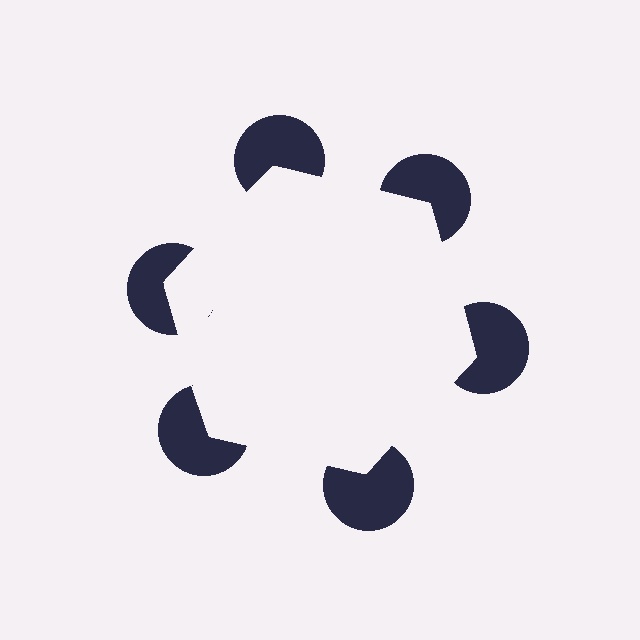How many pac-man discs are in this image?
There are 6 — one at each vertex of the illusory hexagon.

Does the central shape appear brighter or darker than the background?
It typically appears slightly brighter than the background, even though no actual brightness change is drawn.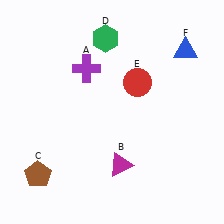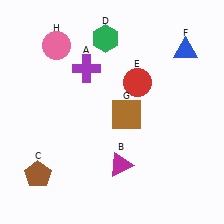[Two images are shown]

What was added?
A brown square (G), a pink circle (H) were added in Image 2.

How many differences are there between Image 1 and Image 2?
There are 2 differences between the two images.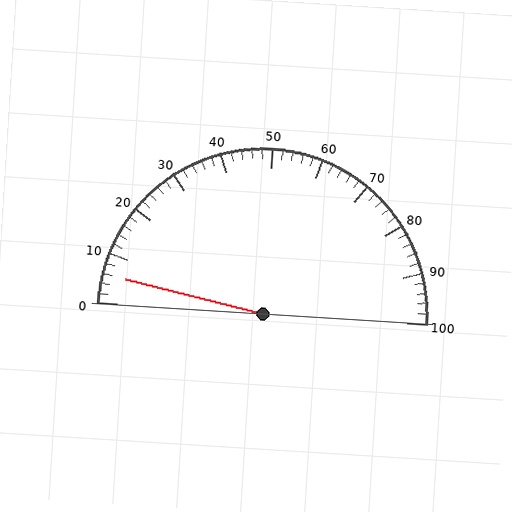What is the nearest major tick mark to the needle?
The nearest major tick mark is 10.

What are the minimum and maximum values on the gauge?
The gauge ranges from 0 to 100.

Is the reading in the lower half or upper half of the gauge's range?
The reading is in the lower half of the range (0 to 100).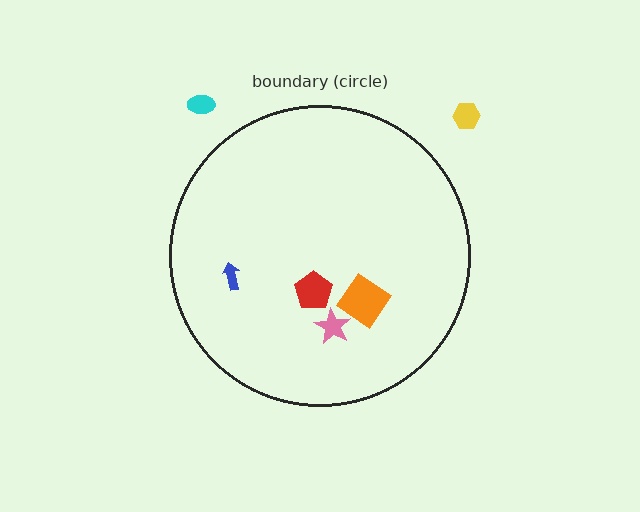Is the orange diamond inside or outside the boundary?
Inside.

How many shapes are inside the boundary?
4 inside, 2 outside.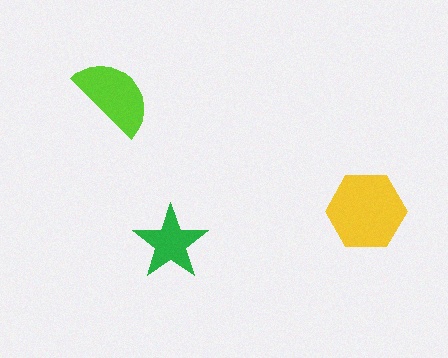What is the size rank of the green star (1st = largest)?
3rd.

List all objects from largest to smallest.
The yellow hexagon, the lime semicircle, the green star.